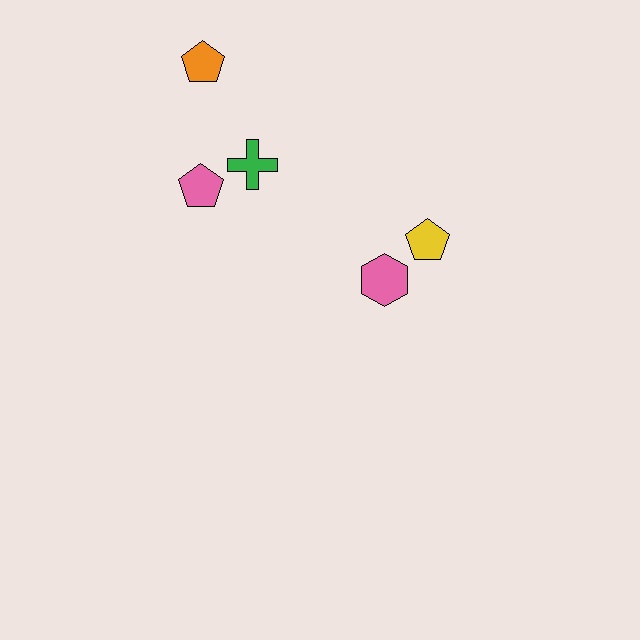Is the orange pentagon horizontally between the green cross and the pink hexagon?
No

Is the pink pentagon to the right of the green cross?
No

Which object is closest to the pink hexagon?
The yellow pentagon is closest to the pink hexagon.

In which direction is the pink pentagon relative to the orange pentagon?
The pink pentagon is below the orange pentagon.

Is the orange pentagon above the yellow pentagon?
Yes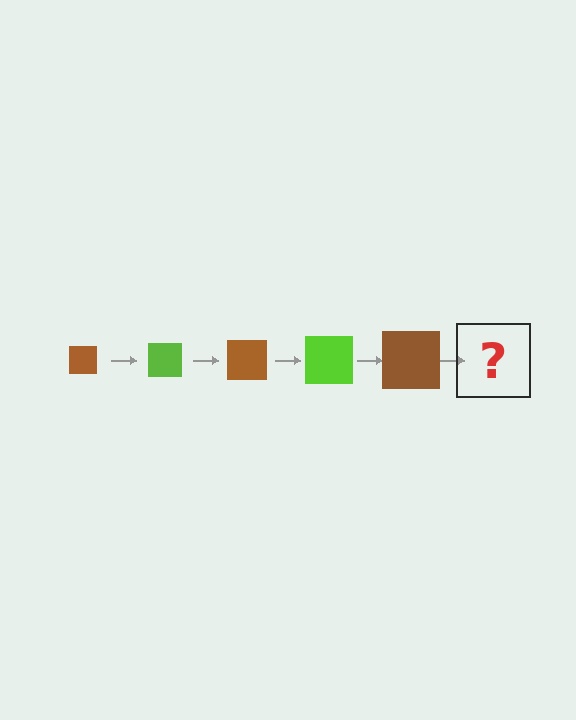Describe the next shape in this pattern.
It should be a lime square, larger than the previous one.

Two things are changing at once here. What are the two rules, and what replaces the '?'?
The two rules are that the square grows larger each step and the color cycles through brown and lime. The '?' should be a lime square, larger than the previous one.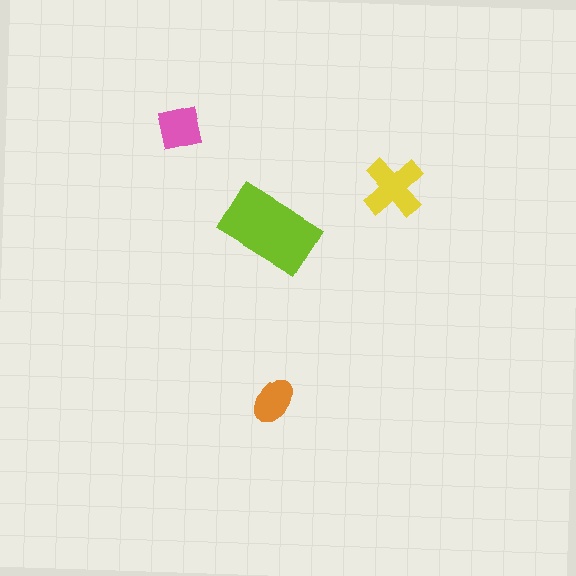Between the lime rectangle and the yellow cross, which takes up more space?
The lime rectangle.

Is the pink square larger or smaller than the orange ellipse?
Larger.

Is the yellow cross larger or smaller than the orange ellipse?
Larger.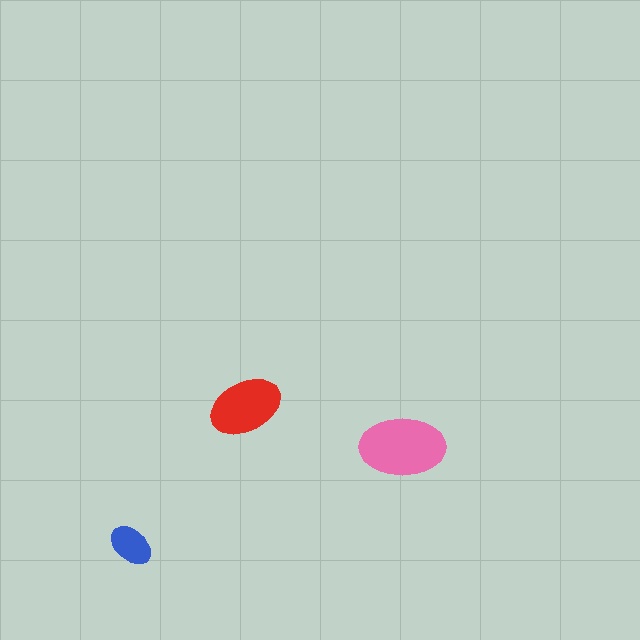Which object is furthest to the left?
The blue ellipse is leftmost.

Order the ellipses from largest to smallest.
the pink one, the red one, the blue one.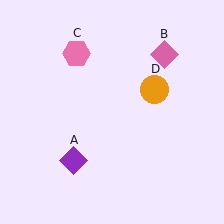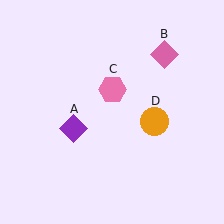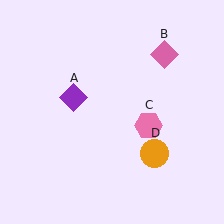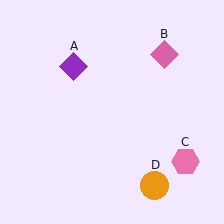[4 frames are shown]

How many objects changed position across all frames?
3 objects changed position: purple diamond (object A), pink hexagon (object C), orange circle (object D).